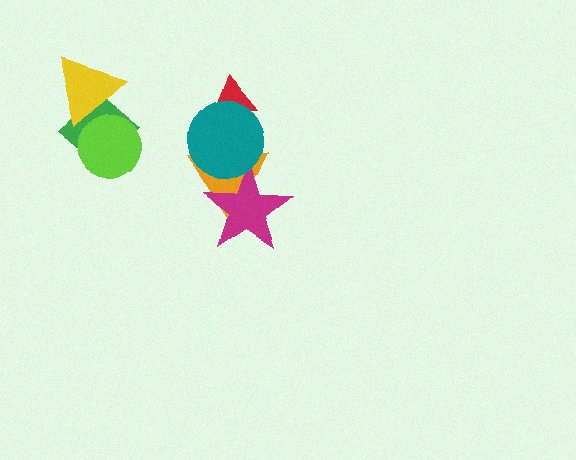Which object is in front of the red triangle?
The teal circle is in front of the red triangle.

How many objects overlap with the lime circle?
2 objects overlap with the lime circle.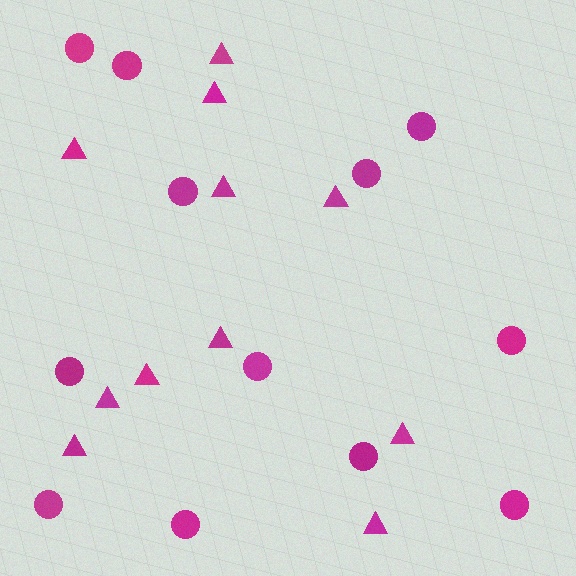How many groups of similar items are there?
There are 2 groups: one group of triangles (11) and one group of circles (12).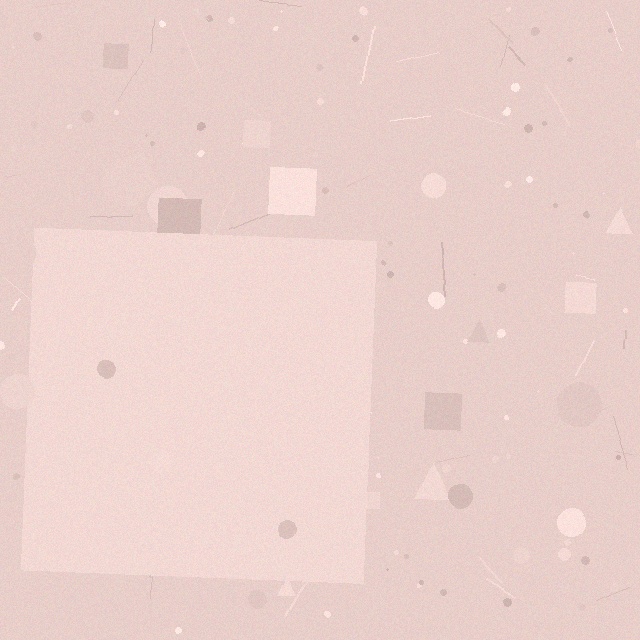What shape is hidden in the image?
A square is hidden in the image.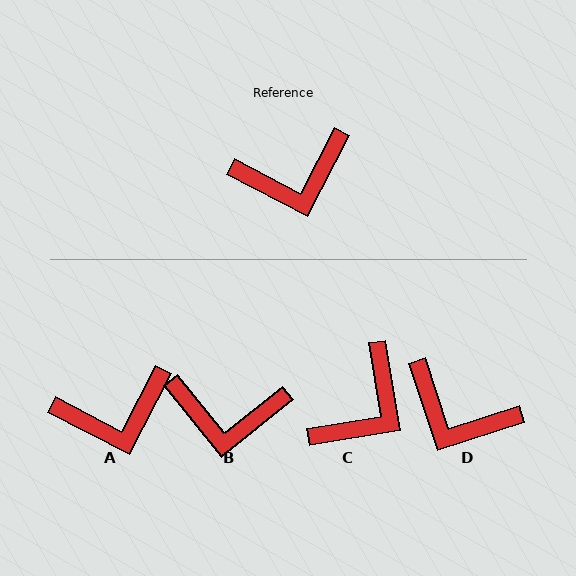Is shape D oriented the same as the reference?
No, it is off by about 44 degrees.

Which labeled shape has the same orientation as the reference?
A.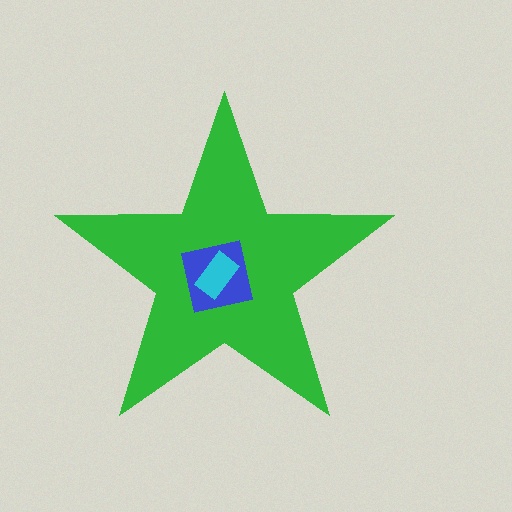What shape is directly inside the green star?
The blue square.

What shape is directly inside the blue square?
The cyan rectangle.